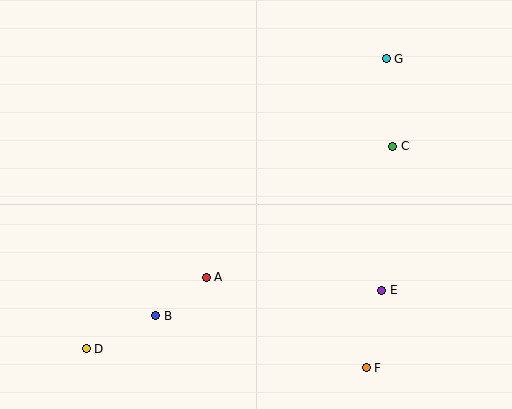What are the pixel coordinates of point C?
Point C is at (393, 146).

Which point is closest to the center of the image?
Point A at (206, 277) is closest to the center.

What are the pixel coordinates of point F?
Point F is at (366, 368).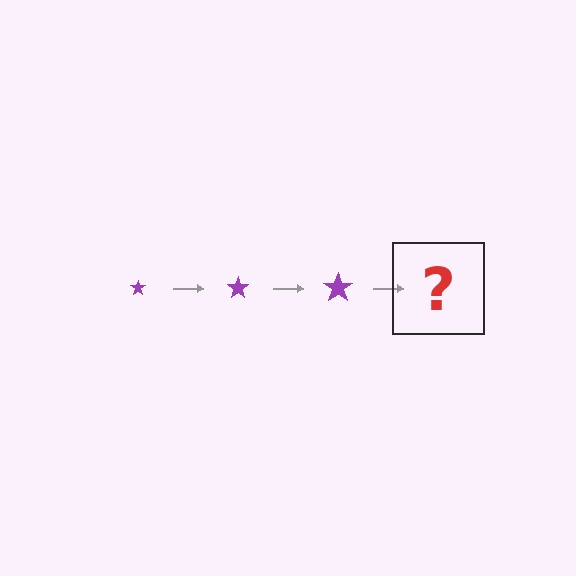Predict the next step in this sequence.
The next step is a purple star, larger than the previous one.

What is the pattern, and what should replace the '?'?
The pattern is that the star gets progressively larger each step. The '?' should be a purple star, larger than the previous one.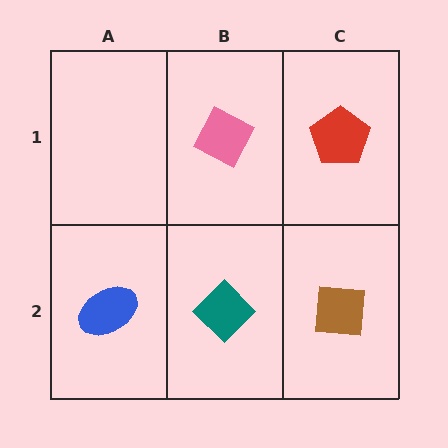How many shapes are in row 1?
2 shapes.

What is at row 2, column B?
A teal diamond.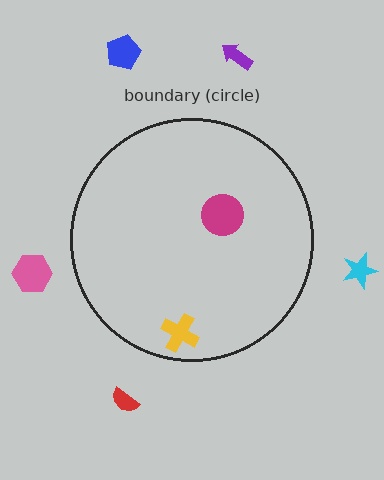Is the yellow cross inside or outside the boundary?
Inside.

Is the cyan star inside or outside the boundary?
Outside.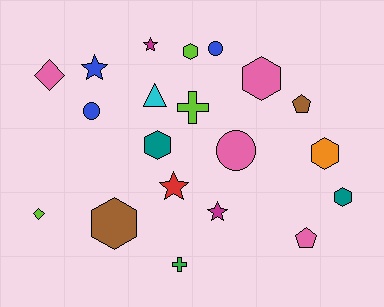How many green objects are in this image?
There is 1 green object.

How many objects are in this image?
There are 20 objects.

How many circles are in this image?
There are 3 circles.